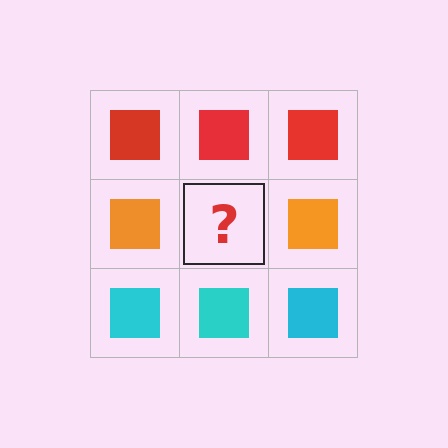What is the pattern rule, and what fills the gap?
The rule is that each row has a consistent color. The gap should be filled with an orange square.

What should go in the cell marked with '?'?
The missing cell should contain an orange square.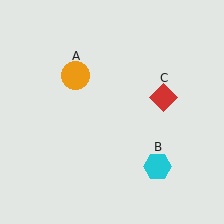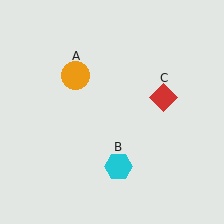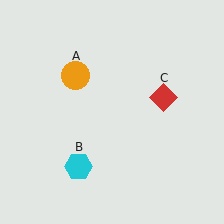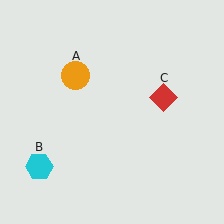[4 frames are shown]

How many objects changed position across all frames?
1 object changed position: cyan hexagon (object B).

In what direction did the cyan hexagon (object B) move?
The cyan hexagon (object B) moved left.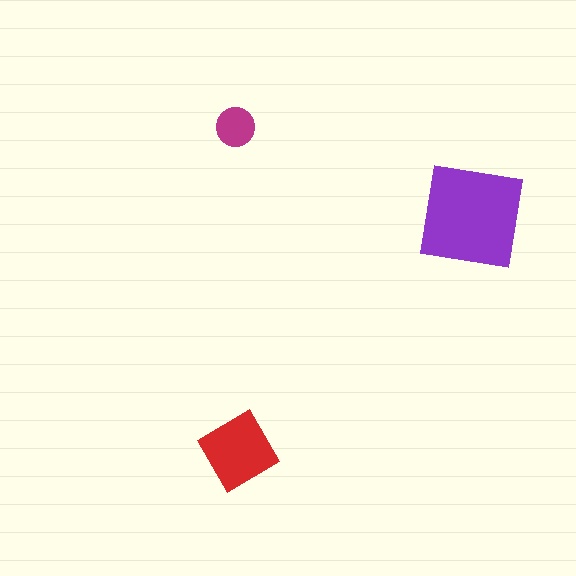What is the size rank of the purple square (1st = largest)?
1st.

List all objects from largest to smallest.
The purple square, the red diamond, the magenta circle.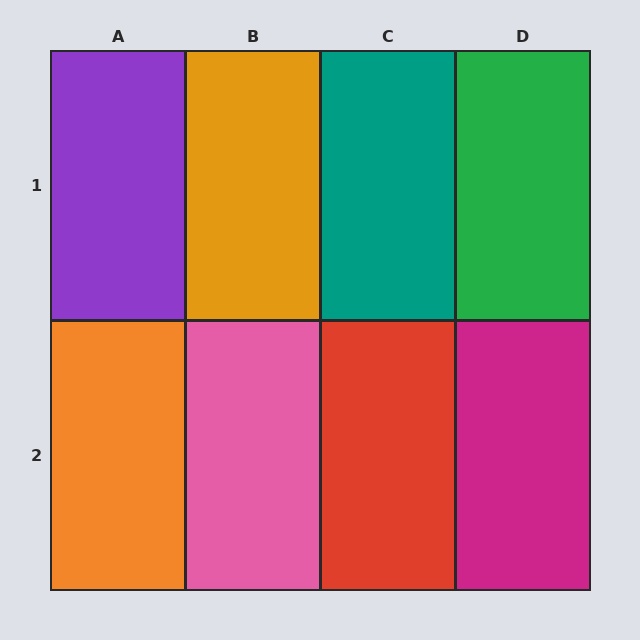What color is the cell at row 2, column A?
Orange.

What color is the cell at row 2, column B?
Pink.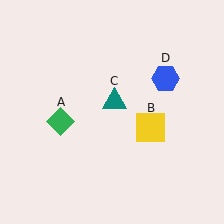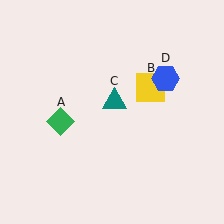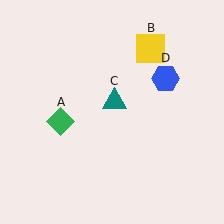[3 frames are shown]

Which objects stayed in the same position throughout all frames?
Green diamond (object A) and teal triangle (object C) and blue hexagon (object D) remained stationary.